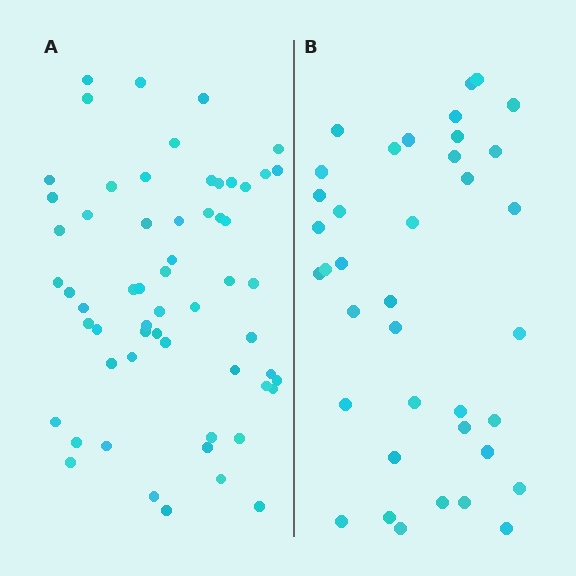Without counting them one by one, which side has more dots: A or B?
Region A (the left region) has more dots.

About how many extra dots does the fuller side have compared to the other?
Region A has approximately 20 more dots than region B.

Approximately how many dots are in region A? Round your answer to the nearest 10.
About 60 dots. (The exact count is 59, which rounds to 60.)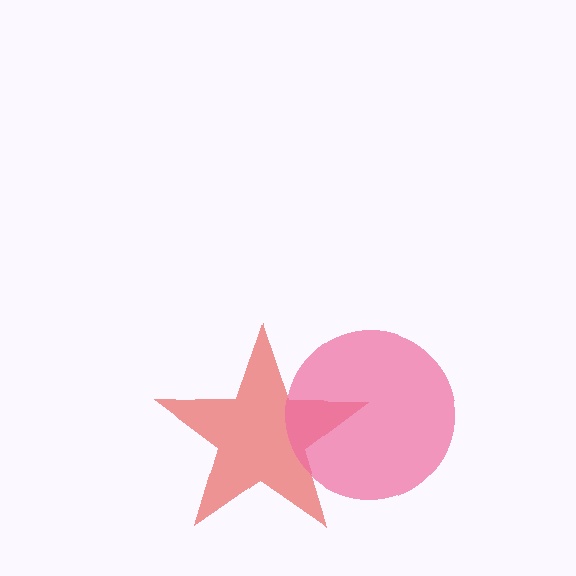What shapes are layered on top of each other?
The layered shapes are: a red star, a pink circle.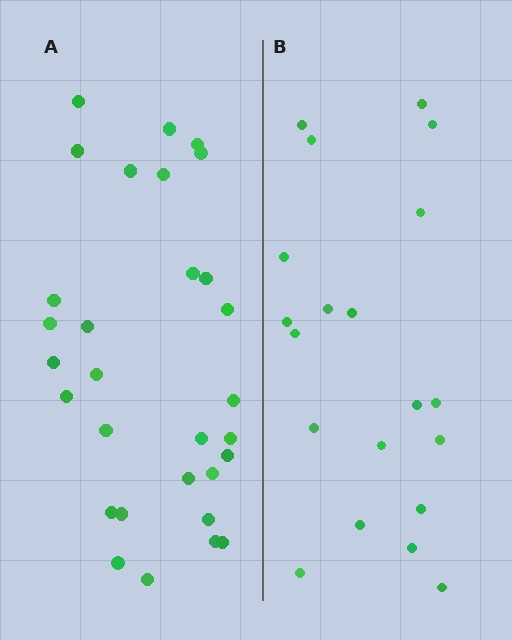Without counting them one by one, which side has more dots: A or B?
Region A (the left region) has more dots.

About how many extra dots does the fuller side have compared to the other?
Region A has roughly 10 or so more dots than region B.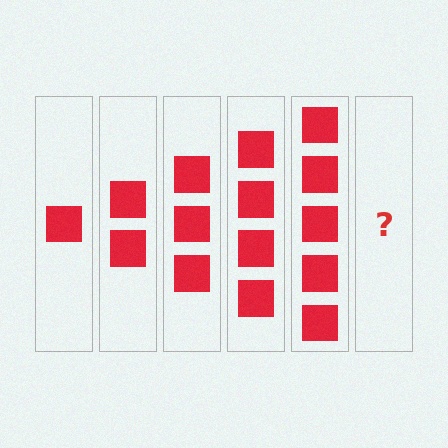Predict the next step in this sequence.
The next step is 6 squares.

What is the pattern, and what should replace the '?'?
The pattern is that each step adds one more square. The '?' should be 6 squares.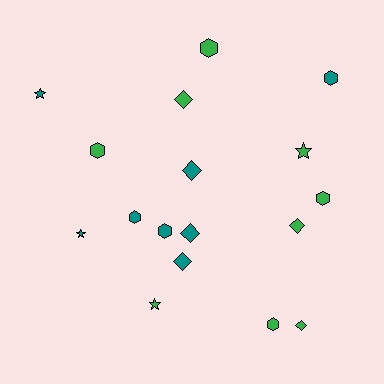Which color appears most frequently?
Green, with 9 objects.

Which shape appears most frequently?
Hexagon, with 7 objects.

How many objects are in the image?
There are 17 objects.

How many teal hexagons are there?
There are 3 teal hexagons.